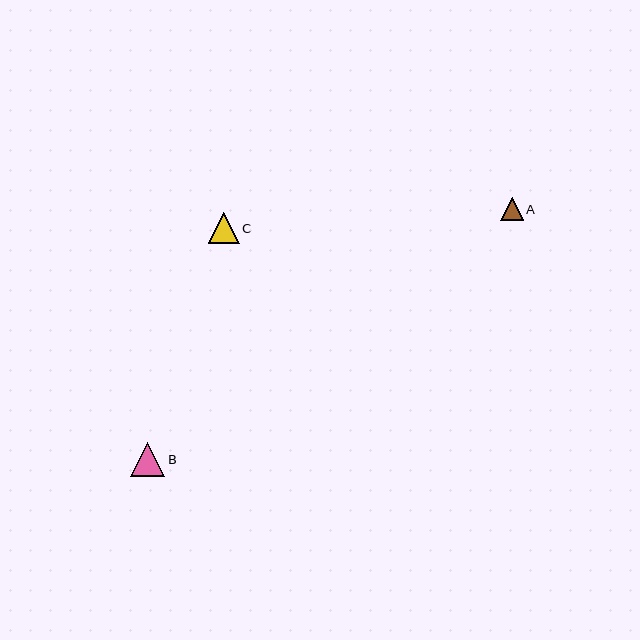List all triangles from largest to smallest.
From largest to smallest: B, C, A.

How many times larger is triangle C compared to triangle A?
Triangle C is approximately 1.4 times the size of triangle A.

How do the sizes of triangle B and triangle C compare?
Triangle B and triangle C are approximately the same size.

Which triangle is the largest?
Triangle B is the largest with a size of approximately 34 pixels.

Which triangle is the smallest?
Triangle A is the smallest with a size of approximately 23 pixels.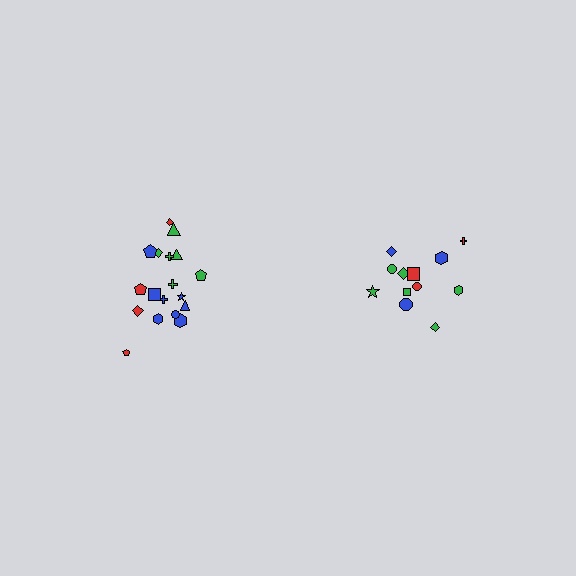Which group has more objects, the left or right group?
The left group.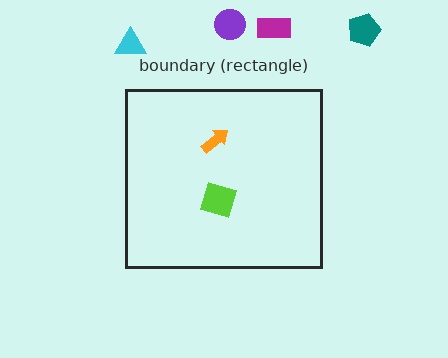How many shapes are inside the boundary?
2 inside, 4 outside.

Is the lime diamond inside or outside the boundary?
Inside.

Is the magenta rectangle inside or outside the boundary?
Outside.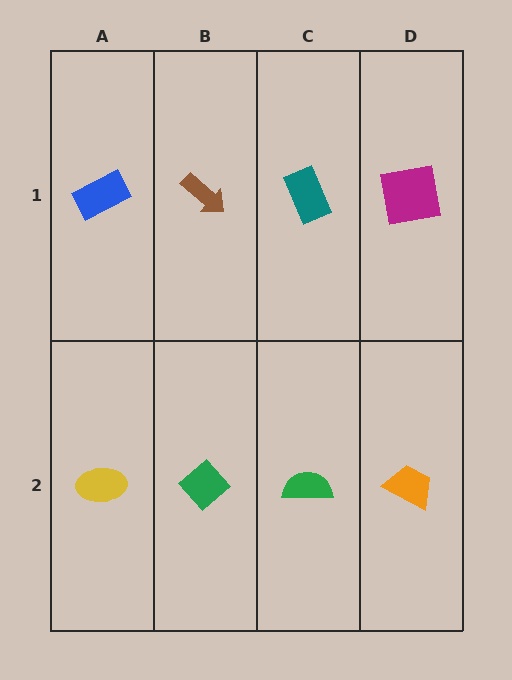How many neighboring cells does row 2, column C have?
3.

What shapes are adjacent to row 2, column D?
A magenta square (row 1, column D), a green semicircle (row 2, column C).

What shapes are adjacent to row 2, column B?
A brown arrow (row 1, column B), a yellow ellipse (row 2, column A), a green semicircle (row 2, column C).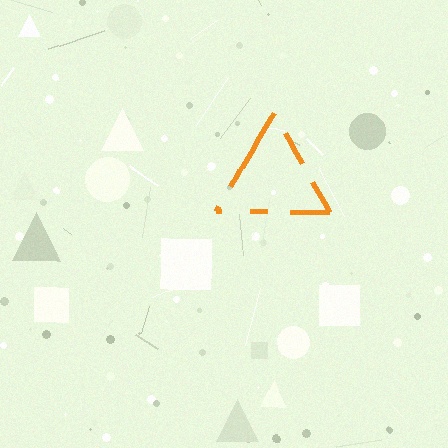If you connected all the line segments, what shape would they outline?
They would outline a triangle.